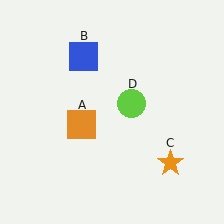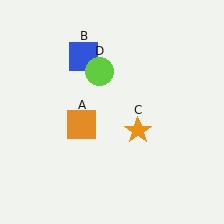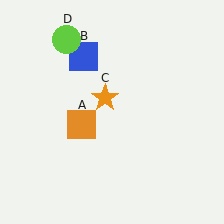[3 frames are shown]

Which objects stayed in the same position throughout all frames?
Orange square (object A) and blue square (object B) remained stationary.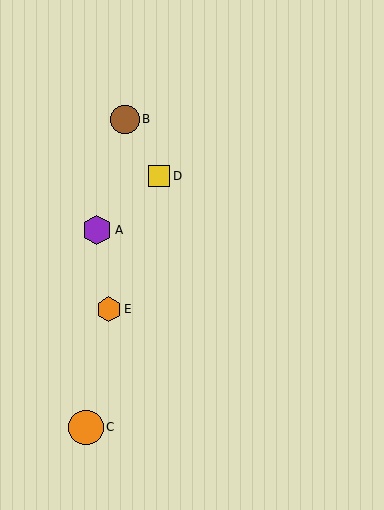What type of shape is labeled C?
Shape C is an orange circle.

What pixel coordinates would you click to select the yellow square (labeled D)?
Click at (159, 176) to select the yellow square D.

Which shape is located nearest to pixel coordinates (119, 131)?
The brown circle (labeled B) at (125, 119) is nearest to that location.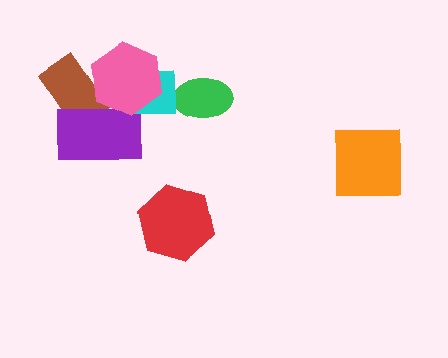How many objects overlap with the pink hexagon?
3 objects overlap with the pink hexagon.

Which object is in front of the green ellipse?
The cyan square is in front of the green ellipse.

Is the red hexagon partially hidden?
No, no other shape covers it.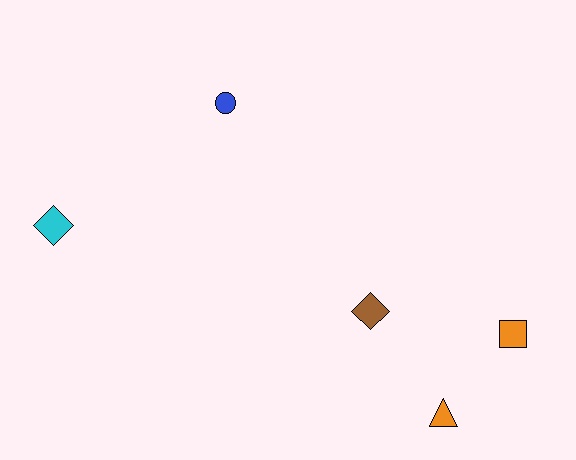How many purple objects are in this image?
There are no purple objects.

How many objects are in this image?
There are 5 objects.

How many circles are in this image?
There is 1 circle.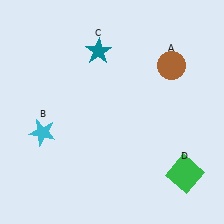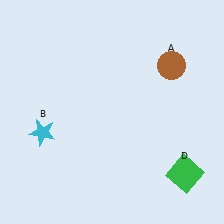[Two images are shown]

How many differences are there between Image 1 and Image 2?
There is 1 difference between the two images.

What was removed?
The teal star (C) was removed in Image 2.